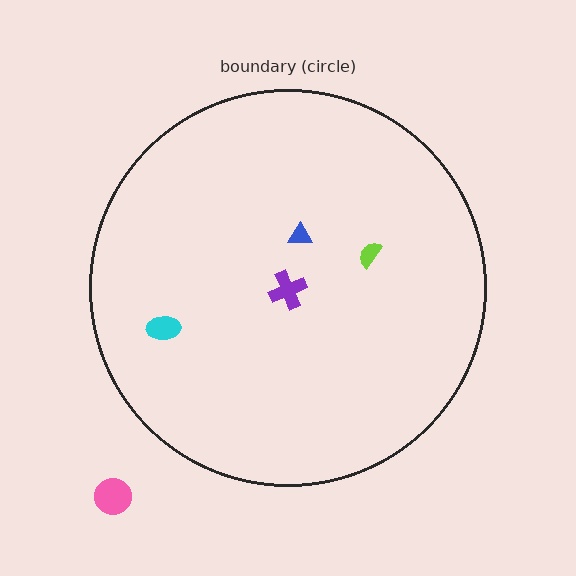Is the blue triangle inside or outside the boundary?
Inside.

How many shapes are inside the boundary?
4 inside, 1 outside.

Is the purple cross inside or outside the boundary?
Inside.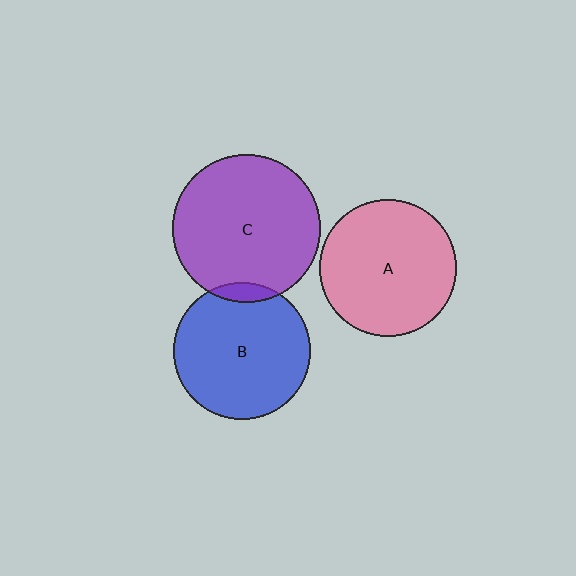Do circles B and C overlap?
Yes.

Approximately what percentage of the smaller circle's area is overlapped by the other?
Approximately 5%.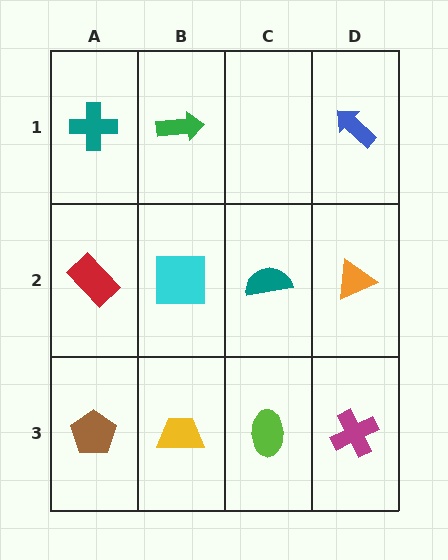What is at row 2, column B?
A cyan square.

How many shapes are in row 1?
3 shapes.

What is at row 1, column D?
A blue arrow.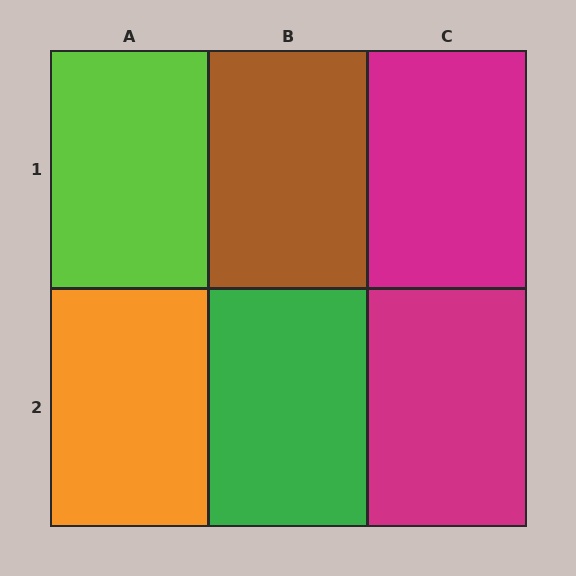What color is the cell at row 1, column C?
Magenta.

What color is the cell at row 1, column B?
Brown.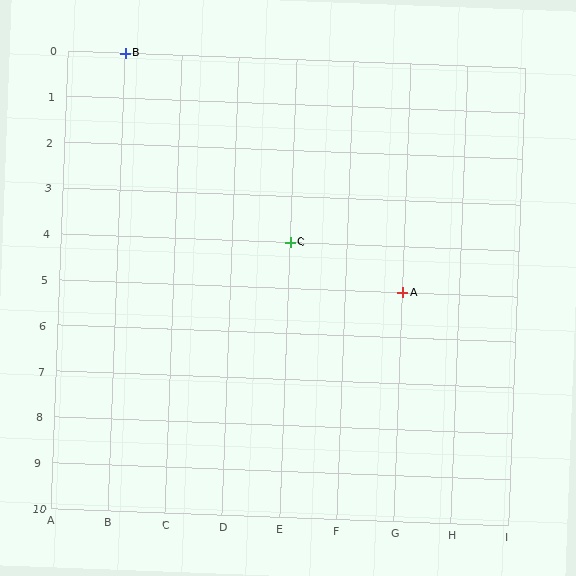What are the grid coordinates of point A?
Point A is at grid coordinates (G, 5).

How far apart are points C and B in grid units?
Points C and B are 3 columns and 4 rows apart (about 5.0 grid units diagonally).